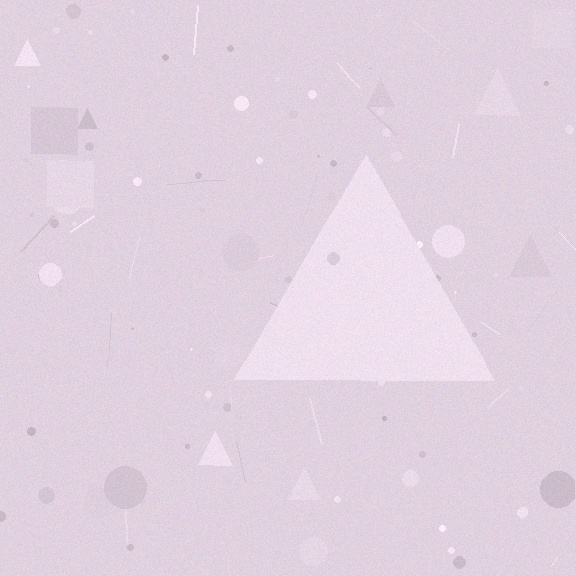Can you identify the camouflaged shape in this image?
The camouflaged shape is a triangle.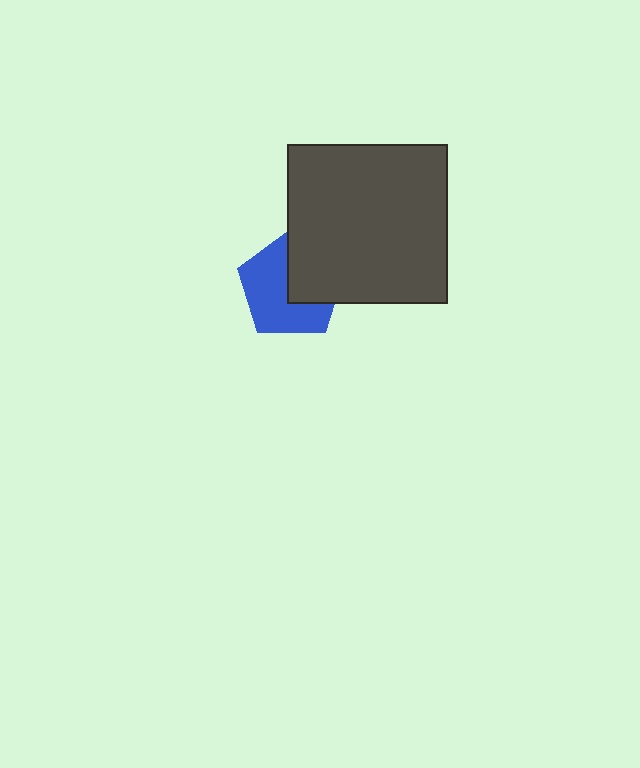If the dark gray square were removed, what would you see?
You would see the complete blue pentagon.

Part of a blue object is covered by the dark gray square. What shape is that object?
It is a pentagon.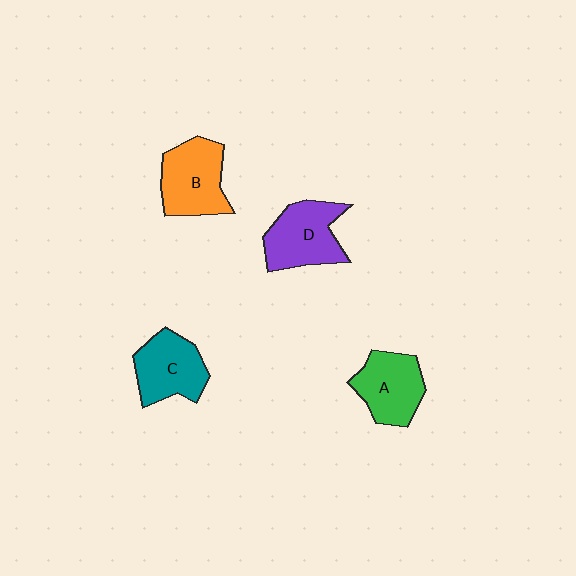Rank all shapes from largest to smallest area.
From largest to smallest: B (orange), D (purple), C (teal), A (green).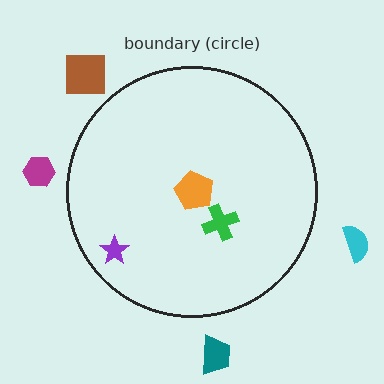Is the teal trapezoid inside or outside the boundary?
Outside.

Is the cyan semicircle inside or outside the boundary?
Outside.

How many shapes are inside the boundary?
3 inside, 4 outside.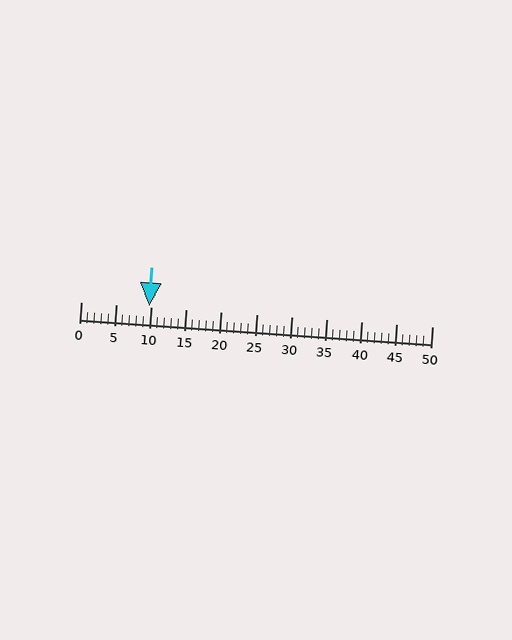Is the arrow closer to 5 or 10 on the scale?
The arrow is closer to 10.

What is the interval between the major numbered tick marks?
The major tick marks are spaced 5 units apart.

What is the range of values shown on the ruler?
The ruler shows values from 0 to 50.